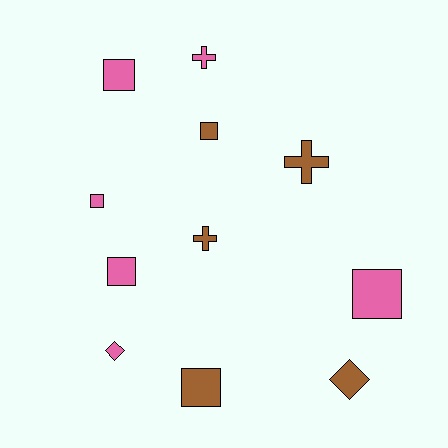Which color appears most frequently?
Pink, with 6 objects.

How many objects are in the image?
There are 11 objects.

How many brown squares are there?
There are 2 brown squares.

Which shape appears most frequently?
Square, with 6 objects.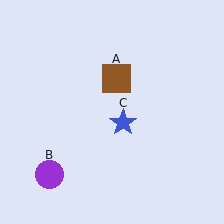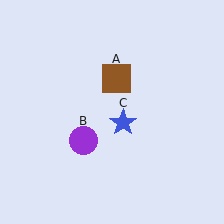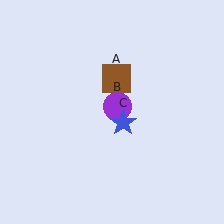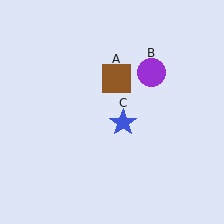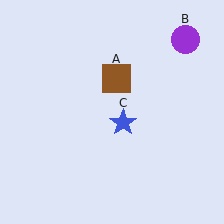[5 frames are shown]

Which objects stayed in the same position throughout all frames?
Brown square (object A) and blue star (object C) remained stationary.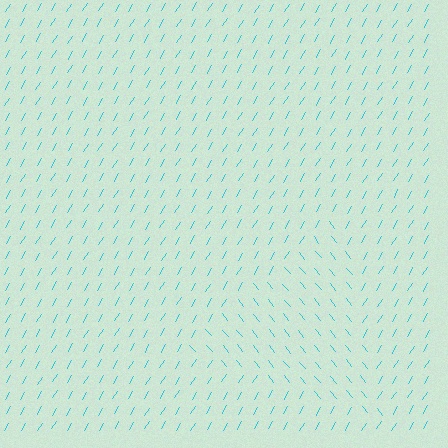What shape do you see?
I see a triangle.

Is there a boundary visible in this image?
Yes, there is a texture boundary formed by a change in line orientation.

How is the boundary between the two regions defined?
The boundary is defined purely by a change in line orientation (approximately 69 degrees difference). All lines are the same color and thickness.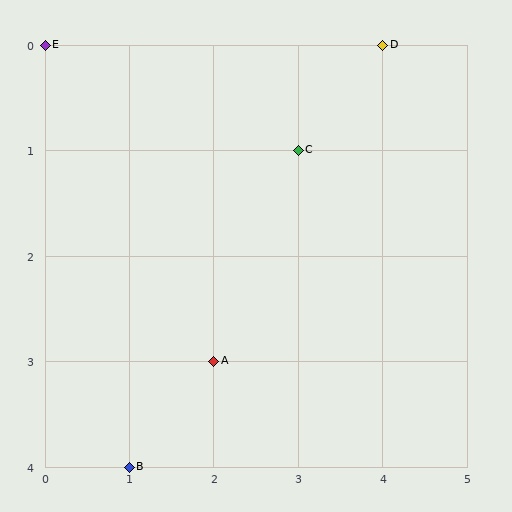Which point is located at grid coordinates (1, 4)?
Point B is at (1, 4).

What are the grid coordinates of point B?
Point B is at grid coordinates (1, 4).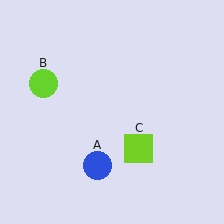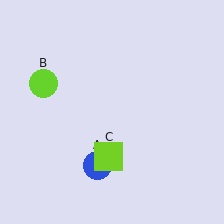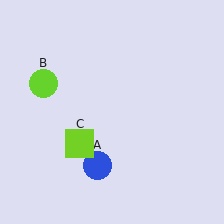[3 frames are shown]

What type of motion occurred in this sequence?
The lime square (object C) rotated clockwise around the center of the scene.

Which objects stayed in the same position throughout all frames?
Blue circle (object A) and lime circle (object B) remained stationary.